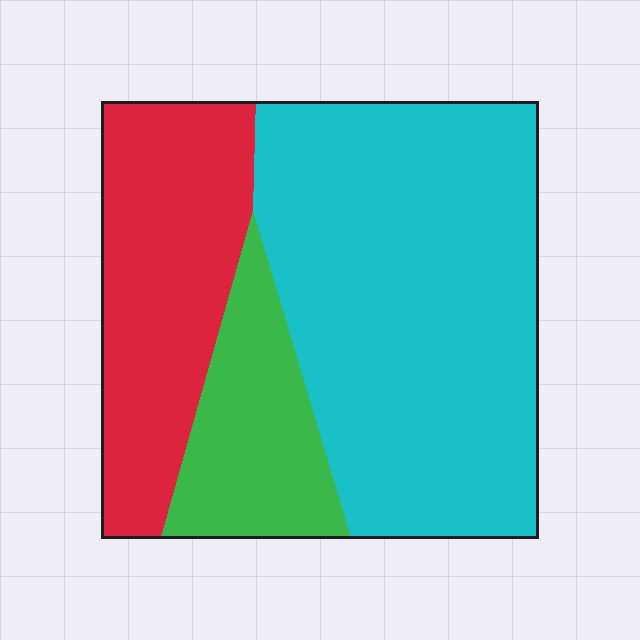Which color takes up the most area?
Cyan, at roughly 55%.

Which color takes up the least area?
Green, at roughly 15%.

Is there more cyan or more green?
Cyan.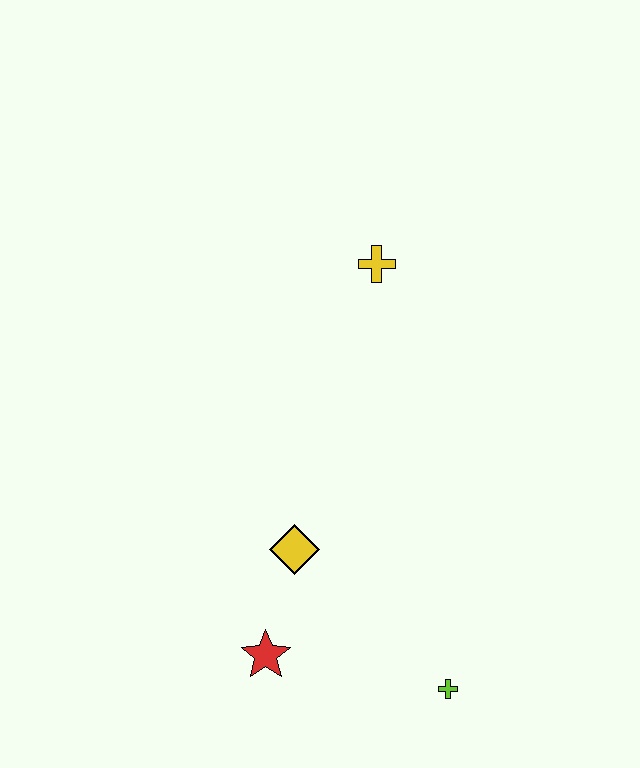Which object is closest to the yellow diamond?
The red star is closest to the yellow diamond.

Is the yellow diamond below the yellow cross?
Yes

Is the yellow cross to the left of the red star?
No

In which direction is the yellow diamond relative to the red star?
The yellow diamond is above the red star.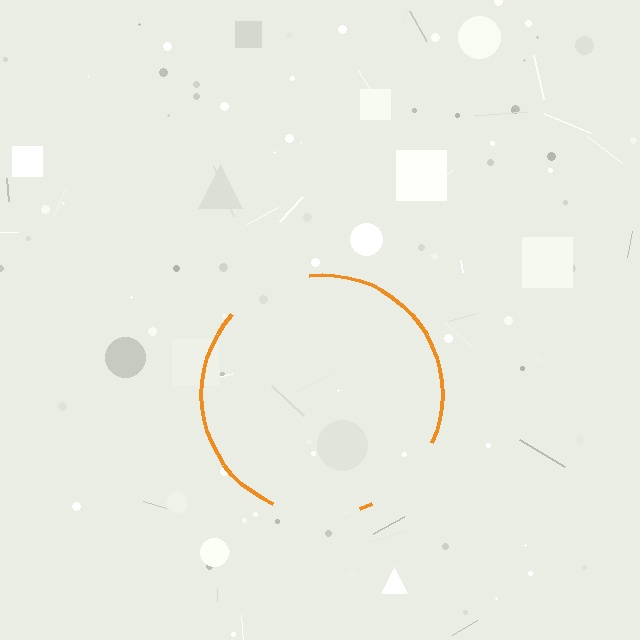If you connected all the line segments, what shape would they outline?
They would outline a circle.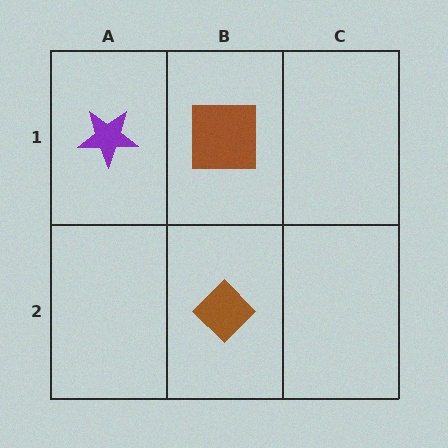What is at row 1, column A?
A purple star.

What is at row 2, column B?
A brown diamond.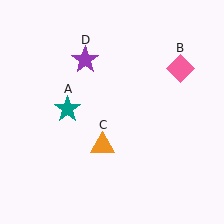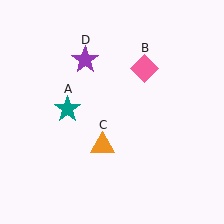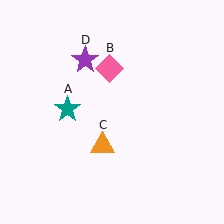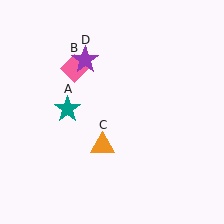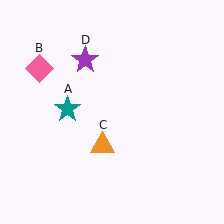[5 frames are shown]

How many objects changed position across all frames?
1 object changed position: pink diamond (object B).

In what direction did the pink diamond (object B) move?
The pink diamond (object B) moved left.